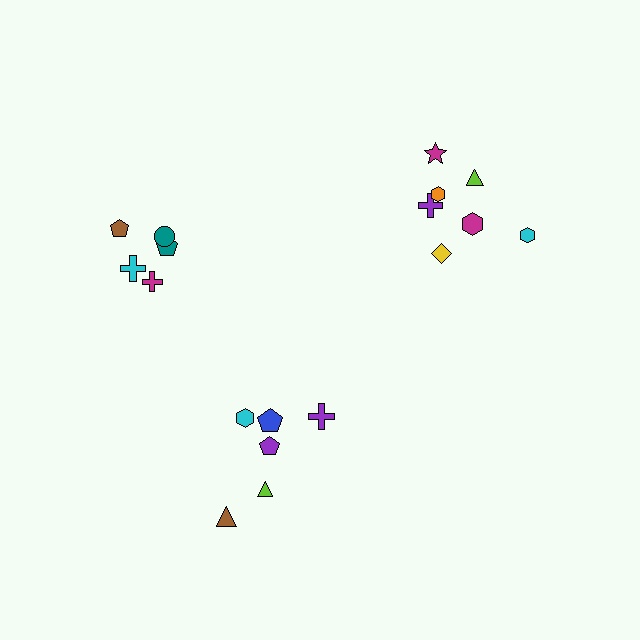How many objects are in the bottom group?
There are 6 objects.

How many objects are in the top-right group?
There are 7 objects.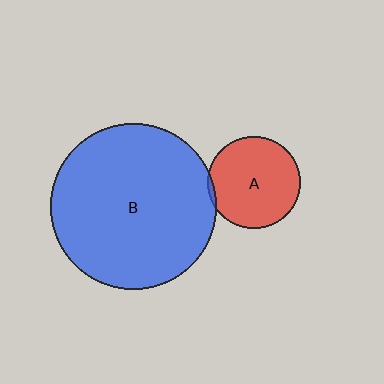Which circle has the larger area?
Circle B (blue).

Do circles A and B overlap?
Yes.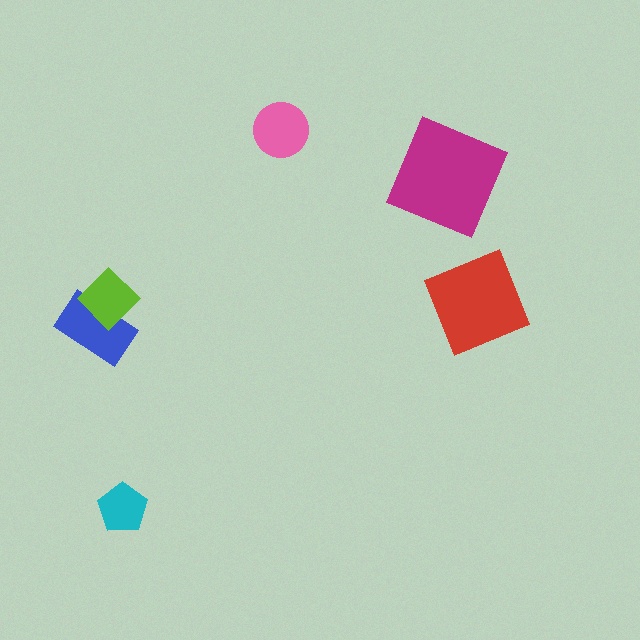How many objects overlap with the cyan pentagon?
0 objects overlap with the cyan pentagon.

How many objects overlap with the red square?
0 objects overlap with the red square.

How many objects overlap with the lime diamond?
1 object overlaps with the lime diamond.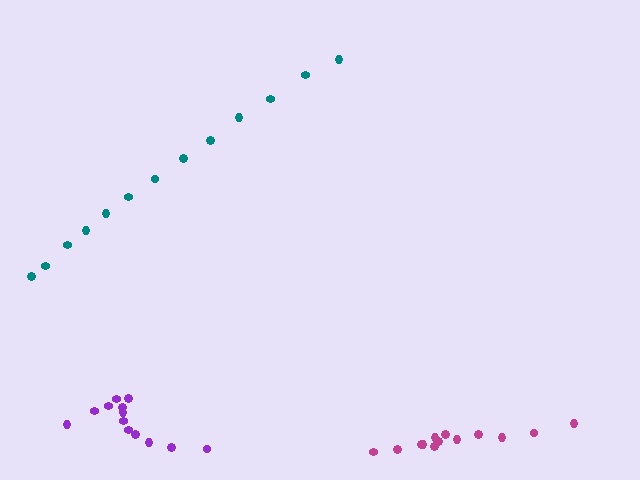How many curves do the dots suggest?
There are 3 distinct paths.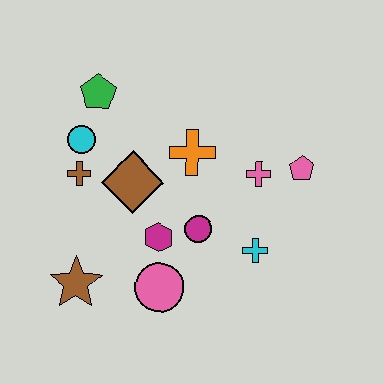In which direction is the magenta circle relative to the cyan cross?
The magenta circle is to the left of the cyan cross.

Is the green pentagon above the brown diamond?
Yes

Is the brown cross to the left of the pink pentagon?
Yes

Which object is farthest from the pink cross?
The brown star is farthest from the pink cross.